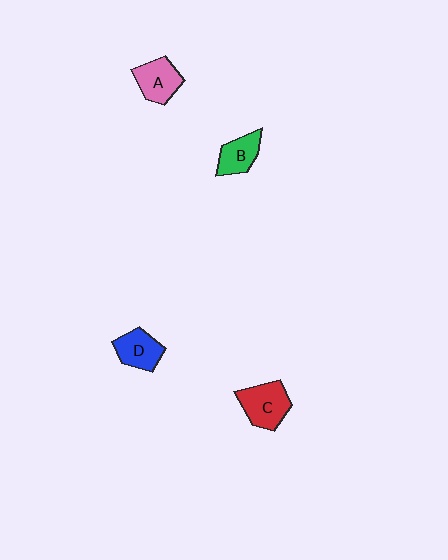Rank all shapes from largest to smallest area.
From largest to smallest: C (red), A (pink), D (blue), B (green).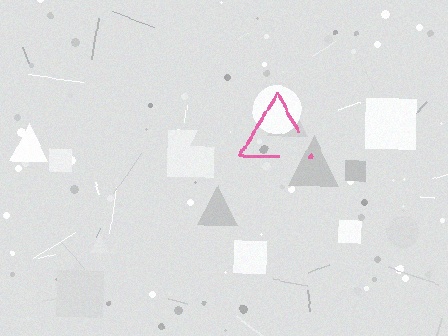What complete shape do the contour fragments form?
The contour fragments form a triangle.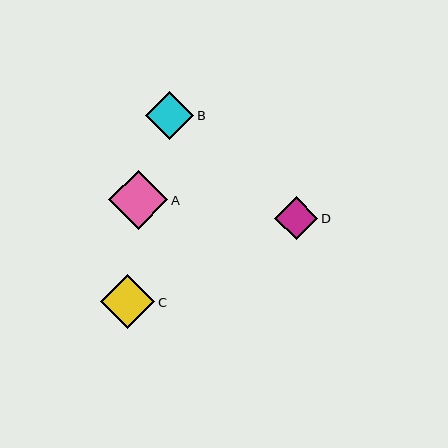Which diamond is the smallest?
Diamond D is the smallest with a size of approximately 43 pixels.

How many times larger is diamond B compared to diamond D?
Diamond B is approximately 1.1 times the size of diamond D.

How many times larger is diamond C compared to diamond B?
Diamond C is approximately 1.1 times the size of diamond B.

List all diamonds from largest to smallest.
From largest to smallest: A, C, B, D.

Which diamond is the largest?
Diamond A is the largest with a size of approximately 59 pixels.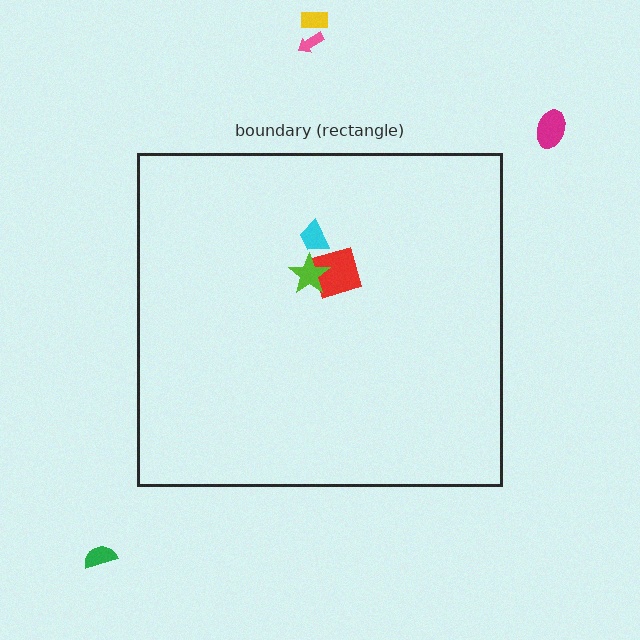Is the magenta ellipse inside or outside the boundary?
Outside.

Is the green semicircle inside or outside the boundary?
Outside.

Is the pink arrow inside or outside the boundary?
Outside.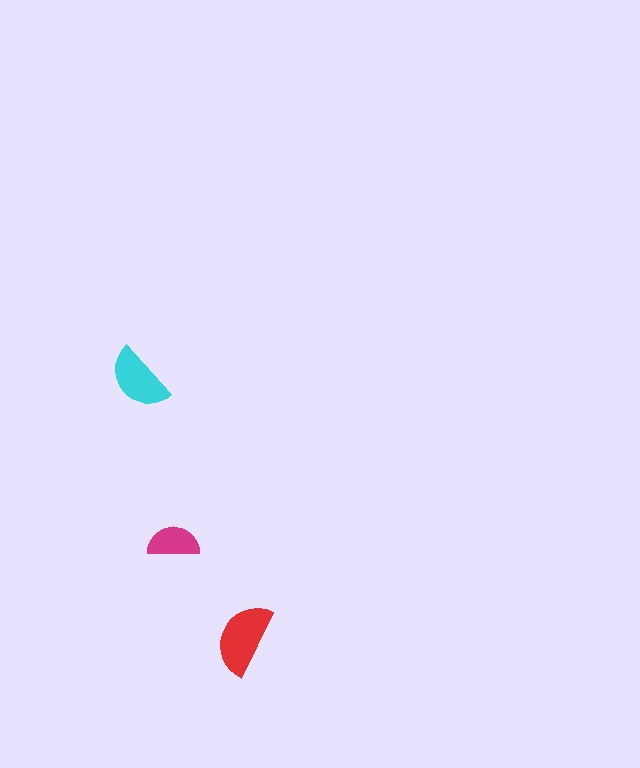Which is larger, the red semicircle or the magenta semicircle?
The red one.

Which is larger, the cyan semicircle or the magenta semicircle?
The cyan one.